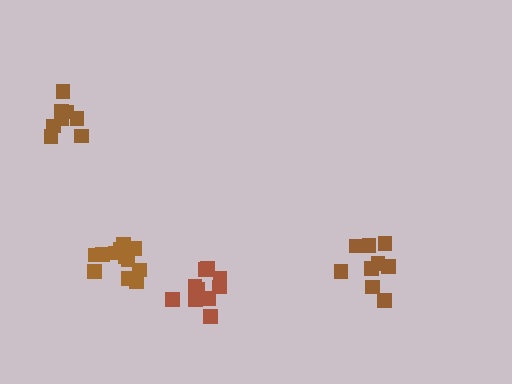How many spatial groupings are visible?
There are 4 spatial groupings.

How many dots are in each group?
Group 1: 8 dots, Group 2: 11 dots, Group 3: 12 dots, Group 4: 9 dots (40 total).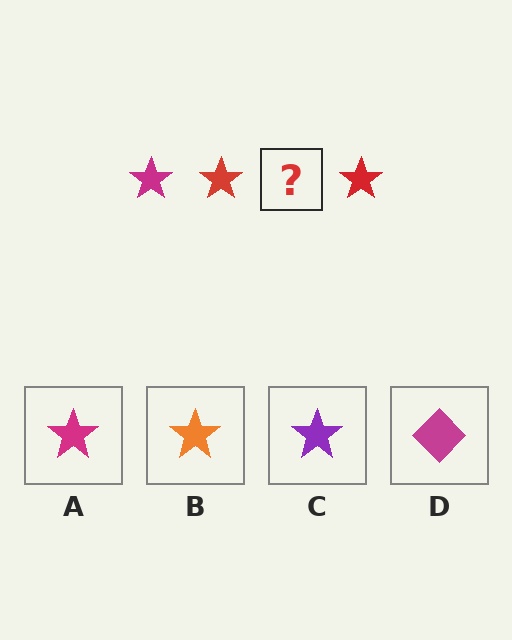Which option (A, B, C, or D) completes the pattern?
A.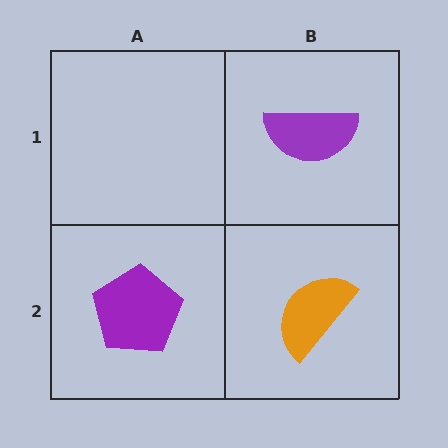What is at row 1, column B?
A purple semicircle.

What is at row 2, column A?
A purple pentagon.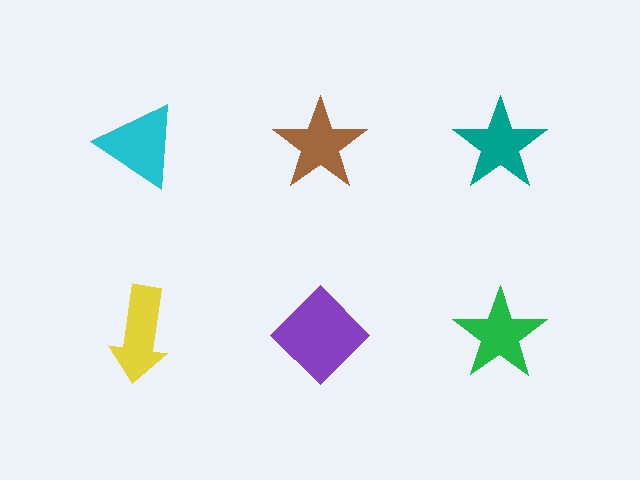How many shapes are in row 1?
3 shapes.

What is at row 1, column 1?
A cyan triangle.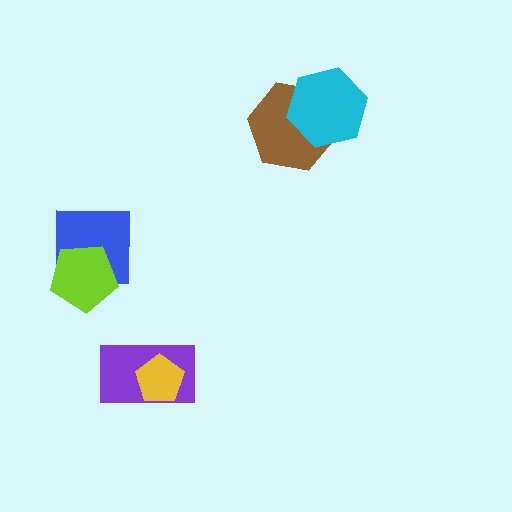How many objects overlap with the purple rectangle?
1 object overlaps with the purple rectangle.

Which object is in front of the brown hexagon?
The cyan hexagon is in front of the brown hexagon.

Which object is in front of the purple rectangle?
The yellow pentagon is in front of the purple rectangle.